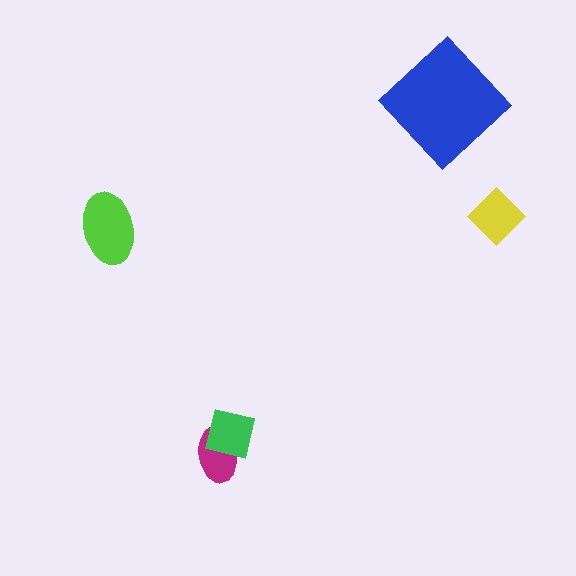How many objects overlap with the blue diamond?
0 objects overlap with the blue diamond.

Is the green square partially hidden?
No, no other shape covers it.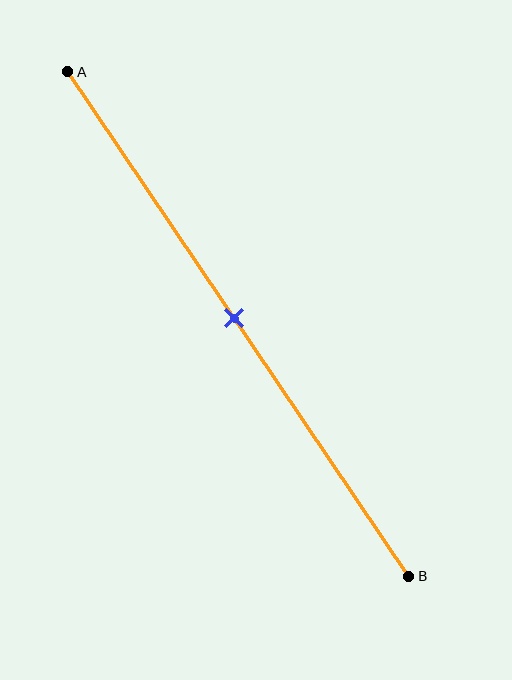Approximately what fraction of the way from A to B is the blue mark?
The blue mark is approximately 50% of the way from A to B.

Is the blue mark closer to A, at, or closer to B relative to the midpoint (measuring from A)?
The blue mark is approximately at the midpoint of segment AB.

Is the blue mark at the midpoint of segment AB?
Yes, the mark is approximately at the midpoint.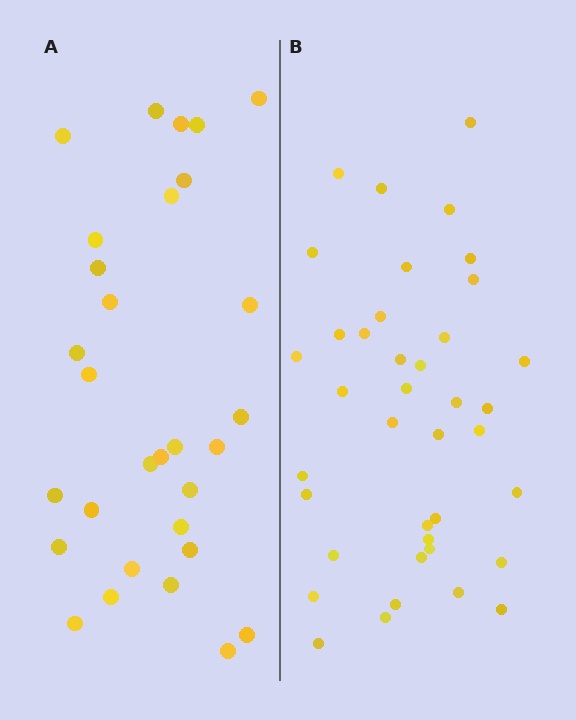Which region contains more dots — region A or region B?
Region B (the right region) has more dots.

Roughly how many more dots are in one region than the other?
Region B has roughly 8 or so more dots than region A.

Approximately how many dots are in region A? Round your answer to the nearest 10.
About 30 dots.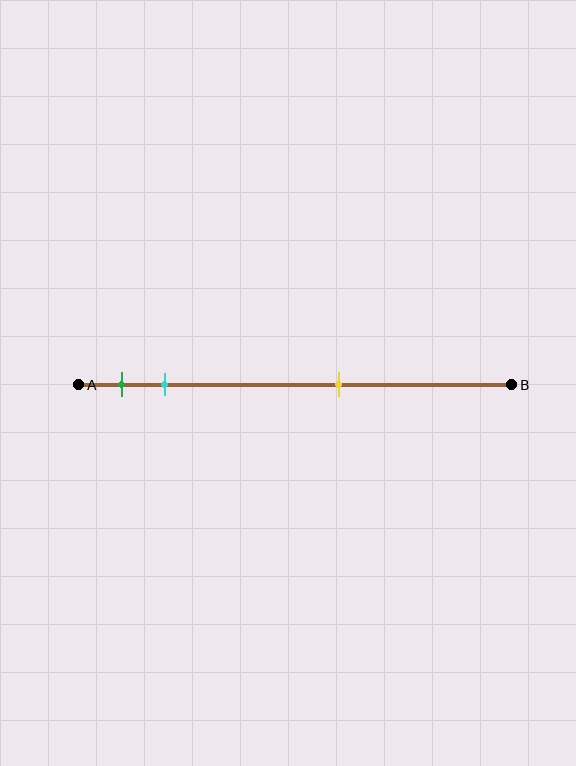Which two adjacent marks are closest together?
The green and cyan marks are the closest adjacent pair.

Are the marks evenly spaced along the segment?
No, the marks are not evenly spaced.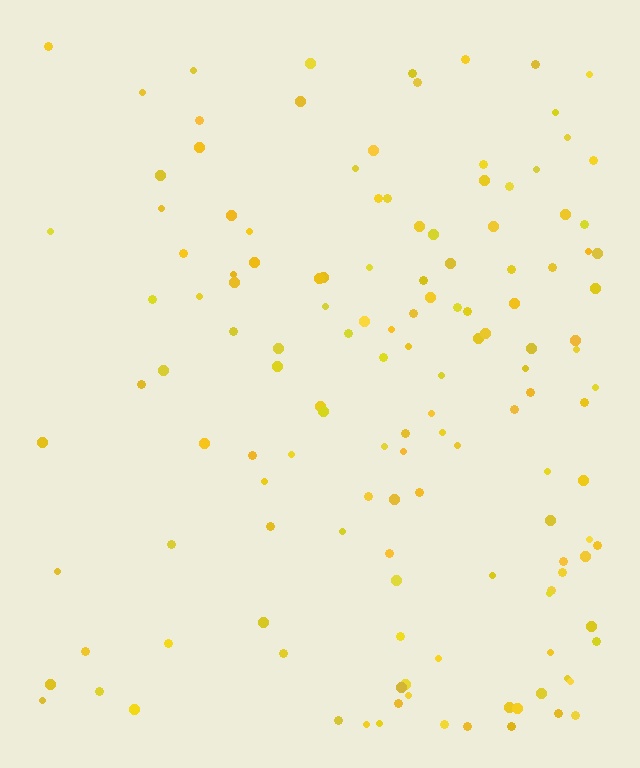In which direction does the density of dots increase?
From left to right, with the right side densest.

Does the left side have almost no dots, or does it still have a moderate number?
Still a moderate number, just noticeably fewer than the right.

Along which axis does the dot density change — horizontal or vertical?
Horizontal.